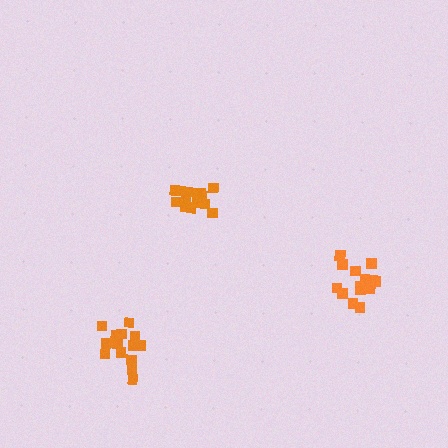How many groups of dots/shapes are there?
There are 3 groups.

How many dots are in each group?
Group 1: 15 dots, Group 2: 16 dots, Group 3: 16 dots (47 total).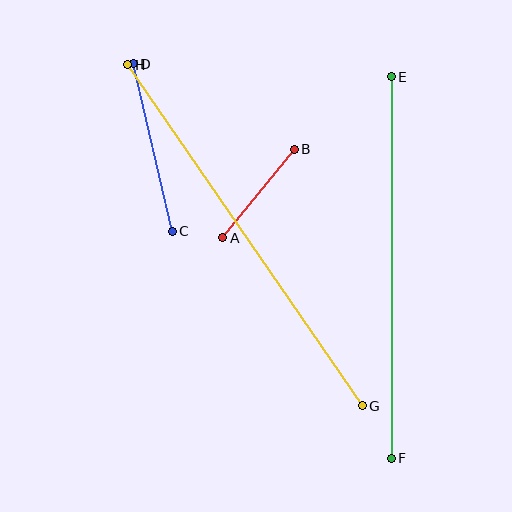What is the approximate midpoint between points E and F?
The midpoint is at approximately (391, 268) pixels.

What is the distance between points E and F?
The distance is approximately 381 pixels.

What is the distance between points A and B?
The distance is approximately 114 pixels.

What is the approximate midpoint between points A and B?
The midpoint is at approximately (259, 193) pixels.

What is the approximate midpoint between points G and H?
The midpoint is at approximately (245, 235) pixels.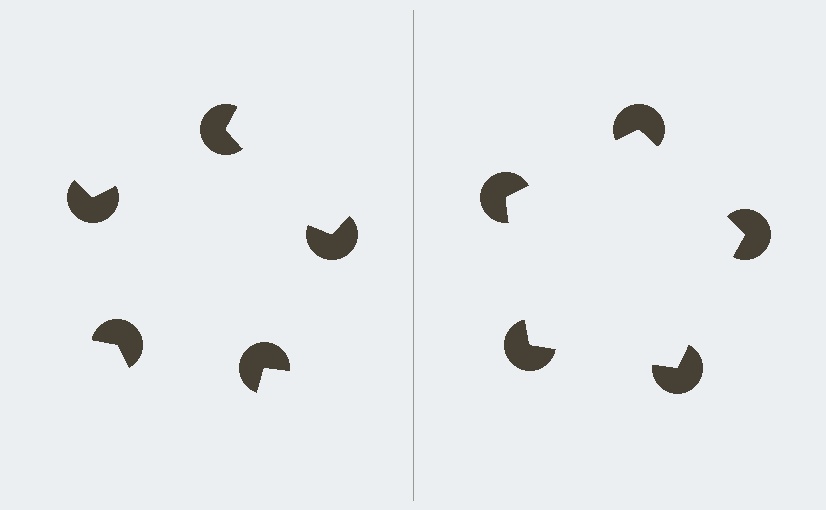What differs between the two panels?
The pac-man discs are positioned identically on both sides; only the wedge orientations differ. On the right they align to a pentagon; on the left they are misaligned.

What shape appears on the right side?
An illusory pentagon.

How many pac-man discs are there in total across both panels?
10 — 5 on each side.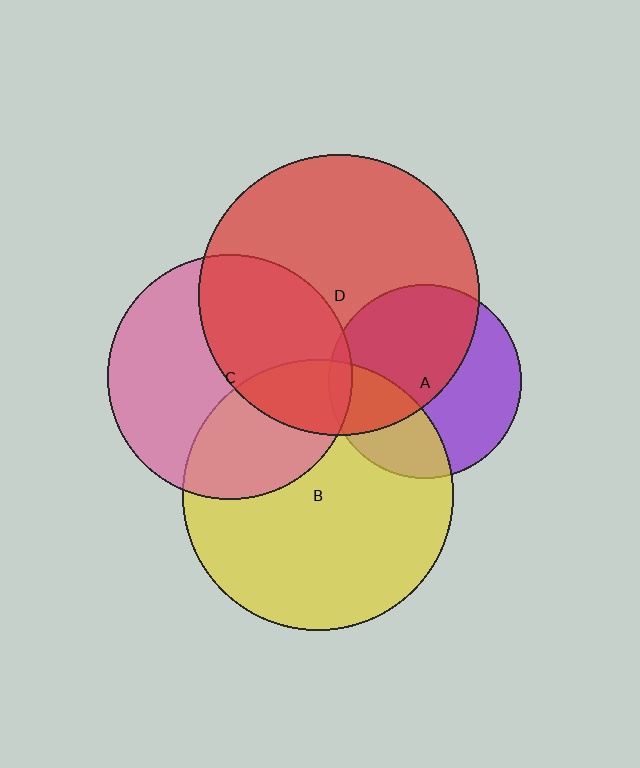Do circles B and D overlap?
Yes.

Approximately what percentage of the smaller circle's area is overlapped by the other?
Approximately 15%.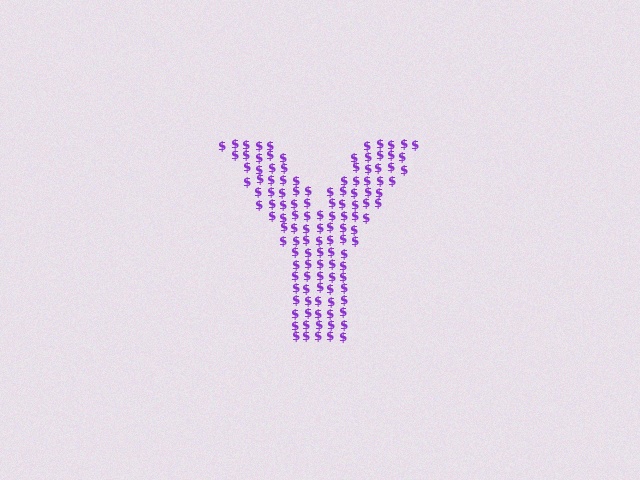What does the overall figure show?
The overall figure shows the letter Y.